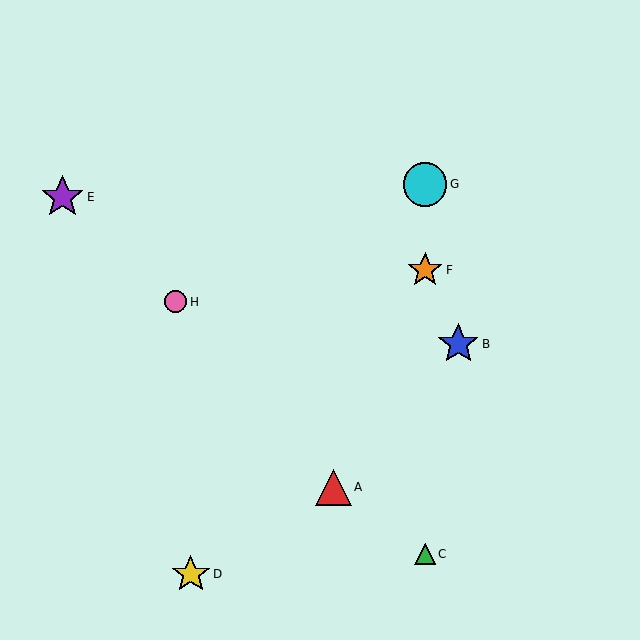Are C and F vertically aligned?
Yes, both are at x≈425.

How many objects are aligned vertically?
3 objects (C, F, G) are aligned vertically.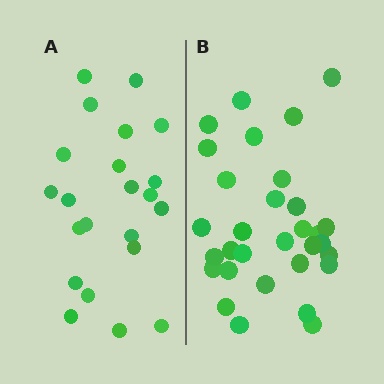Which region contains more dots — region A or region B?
Region B (the right region) has more dots.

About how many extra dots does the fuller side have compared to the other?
Region B has roughly 8 or so more dots than region A.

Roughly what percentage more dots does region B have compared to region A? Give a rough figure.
About 40% more.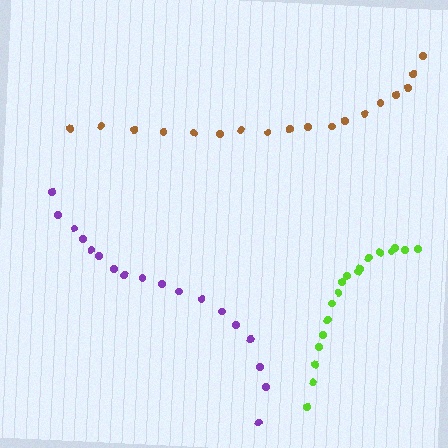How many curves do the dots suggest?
There are 3 distinct paths.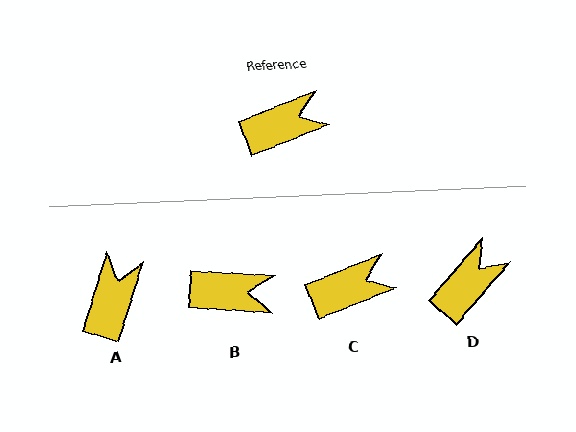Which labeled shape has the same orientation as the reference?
C.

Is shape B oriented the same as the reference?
No, it is off by about 25 degrees.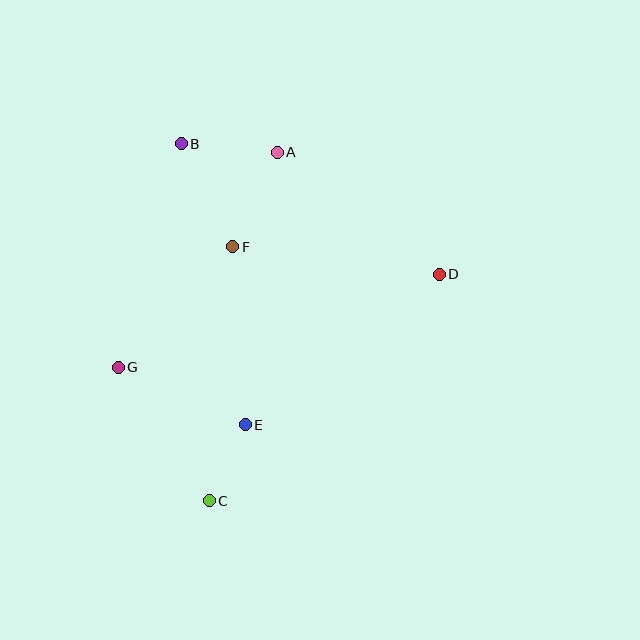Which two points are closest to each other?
Points C and E are closest to each other.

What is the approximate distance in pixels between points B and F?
The distance between B and F is approximately 115 pixels.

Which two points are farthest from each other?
Points B and C are farthest from each other.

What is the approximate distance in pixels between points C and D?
The distance between C and D is approximately 322 pixels.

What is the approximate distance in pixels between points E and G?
The distance between E and G is approximately 140 pixels.